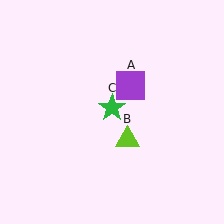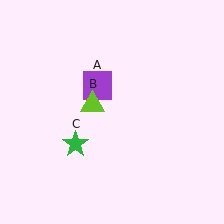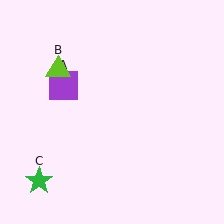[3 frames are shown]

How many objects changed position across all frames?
3 objects changed position: purple square (object A), lime triangle (object B), green star (object C).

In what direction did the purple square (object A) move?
The purple square (object A) moved left.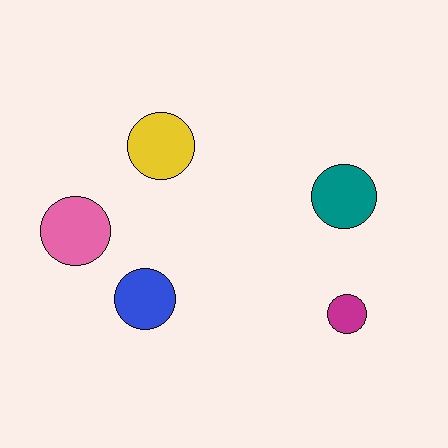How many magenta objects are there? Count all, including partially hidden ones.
There is 1 magenta object.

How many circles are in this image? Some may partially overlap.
There are 5 circles.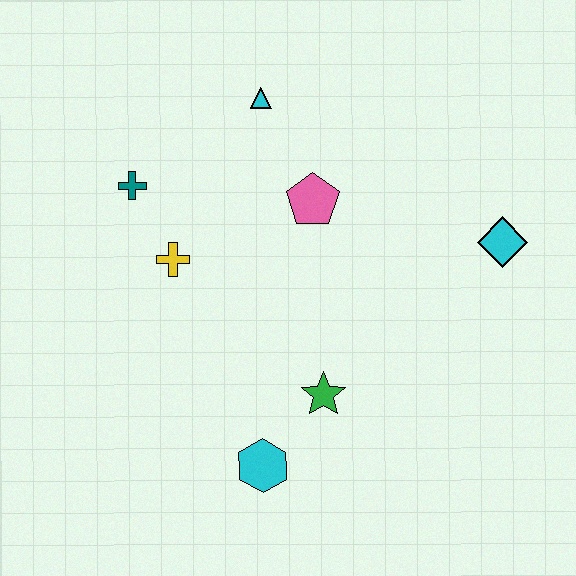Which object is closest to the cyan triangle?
The pink pentagon is closest to the cyan triangle.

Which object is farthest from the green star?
The cyan triangle is farthest from the green star.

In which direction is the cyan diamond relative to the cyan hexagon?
The cyan diamond is to the right of the cyan hexagon.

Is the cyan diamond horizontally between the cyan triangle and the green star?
No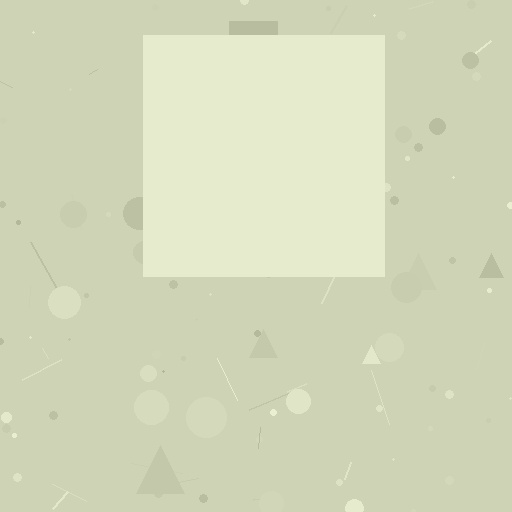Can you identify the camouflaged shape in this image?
The camouflaged shape is a square.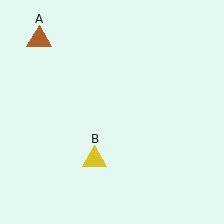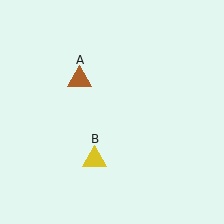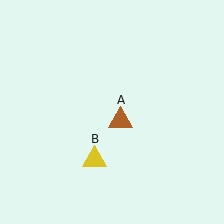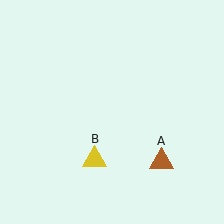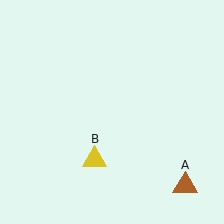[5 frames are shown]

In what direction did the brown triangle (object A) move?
The brown triangle (object A) moved down and to the right.